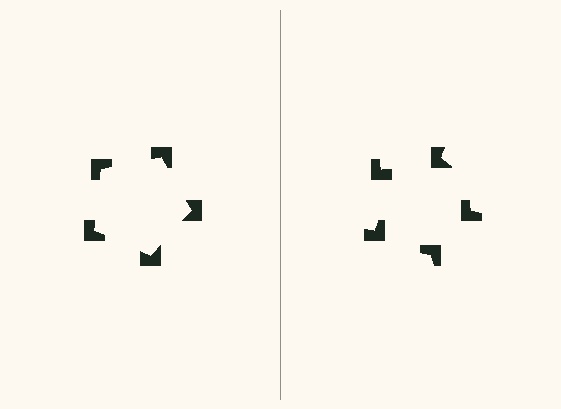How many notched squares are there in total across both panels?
10 — 5 on each side.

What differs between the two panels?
The notched squares are positioned identically on both sides; only the wedge orientations differ. On the left they align to a pentagon; on the right they are misaligned.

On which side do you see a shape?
An illusory pentagon appears on the left side. On the right side the wedge cuts are rotated, so no coherent shape forms.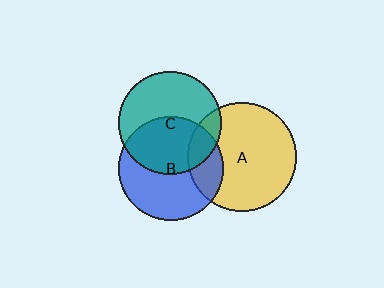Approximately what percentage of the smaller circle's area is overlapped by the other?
Approximately 15%.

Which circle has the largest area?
Circle A (yellow).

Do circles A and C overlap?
Yes.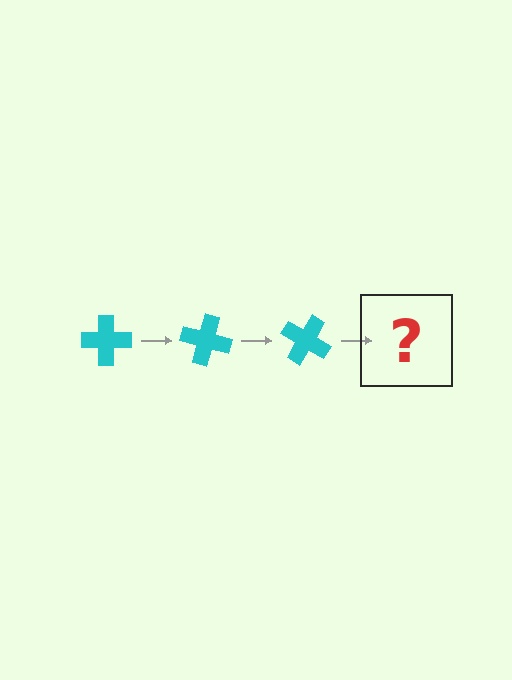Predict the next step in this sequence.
The next step is a cyan cross rotated 45 degrees.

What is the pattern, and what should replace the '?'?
The pattern is that the cross rotates 15 degrees each step. The '?' should be a cyan cross rotated 45 degrees.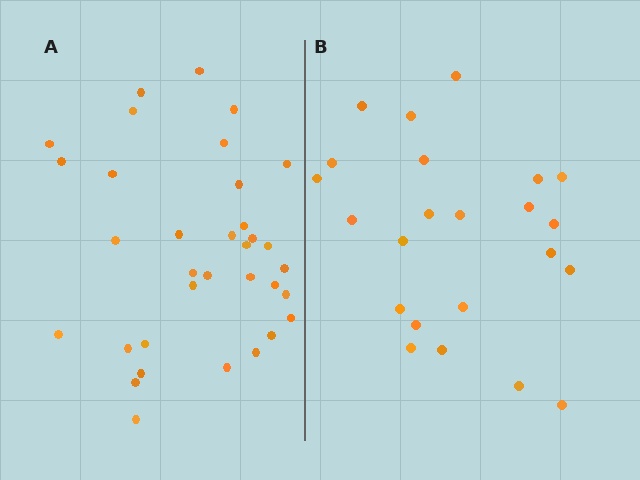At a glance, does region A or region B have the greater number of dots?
Region A (the left region) has more dots.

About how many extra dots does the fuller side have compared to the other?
Region A has roughly 12 or so more dots than region B.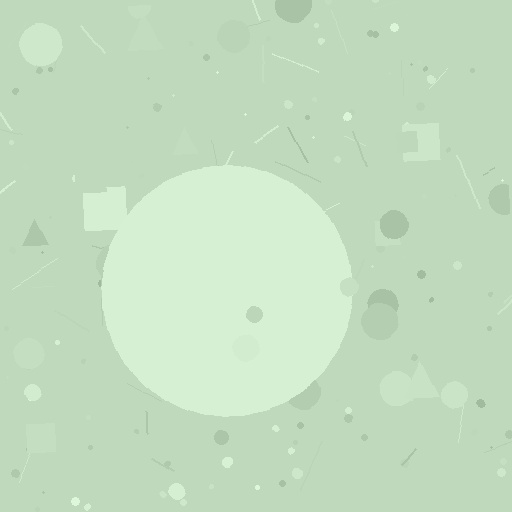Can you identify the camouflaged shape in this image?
The camouflaged shape is a circle.